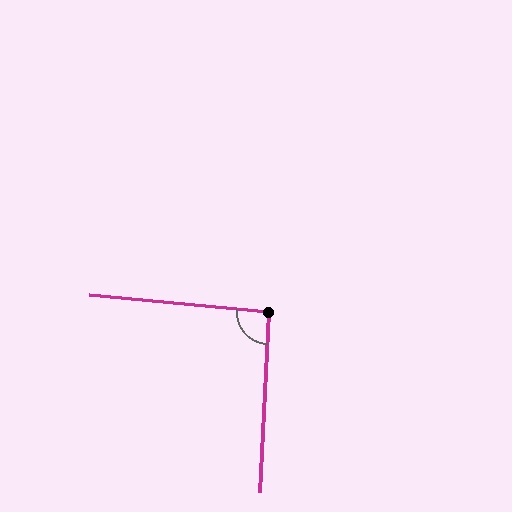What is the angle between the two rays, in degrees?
Approximately 93 degrees.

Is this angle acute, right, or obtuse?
It is approximately a right angle.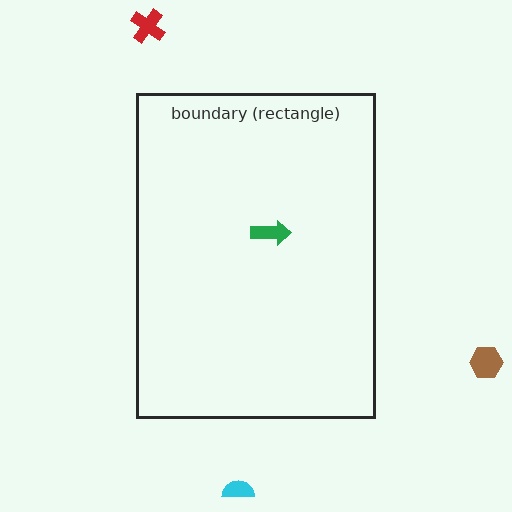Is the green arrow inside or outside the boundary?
Inside.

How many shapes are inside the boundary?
1 inside, 3 outside.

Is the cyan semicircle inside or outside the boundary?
Outside.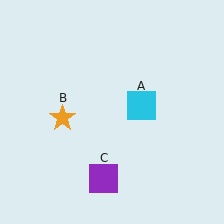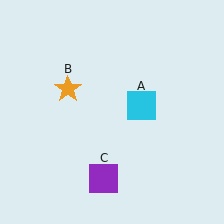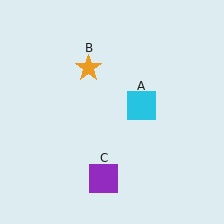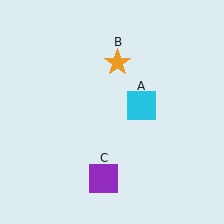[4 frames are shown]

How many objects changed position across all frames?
1 object changed position: orange star (object B).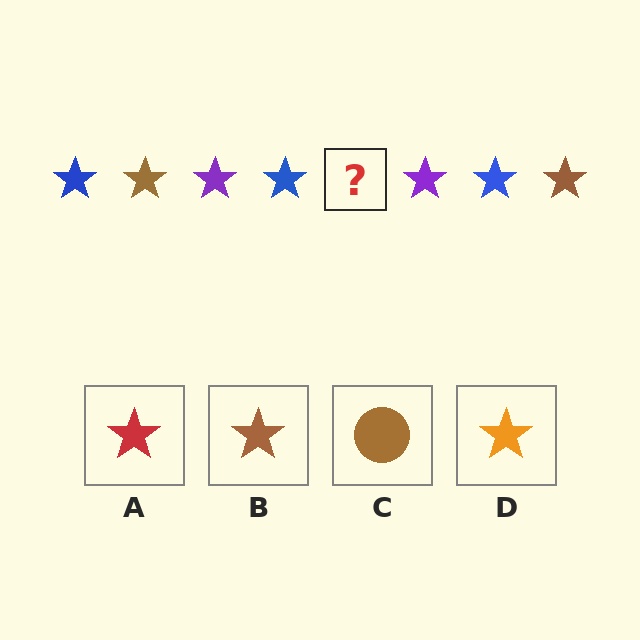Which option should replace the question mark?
Option B.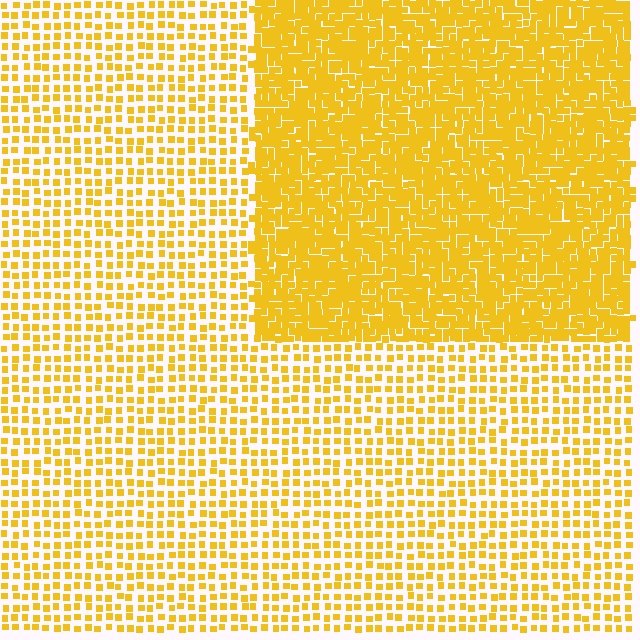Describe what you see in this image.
The image contains small yellow elements arranged at two different densities. A rectangle-shaped region is visible where the elements are more densely packed than the surrounding area.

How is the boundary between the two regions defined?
The boundary is defined by a change in element density (approximately 2.4x ratio). All elements are the same color, size, and shape.